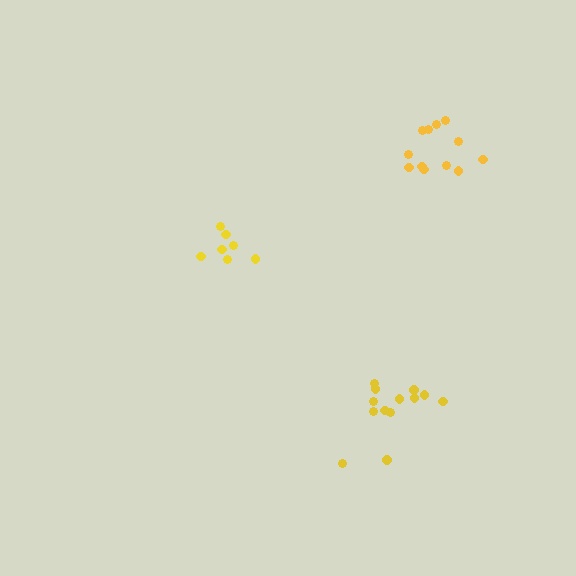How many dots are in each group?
Group 1: 7 dots, Group 2: 12 dots, Group 3: 13 dots (32 total).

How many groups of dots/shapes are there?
There are 3 groups.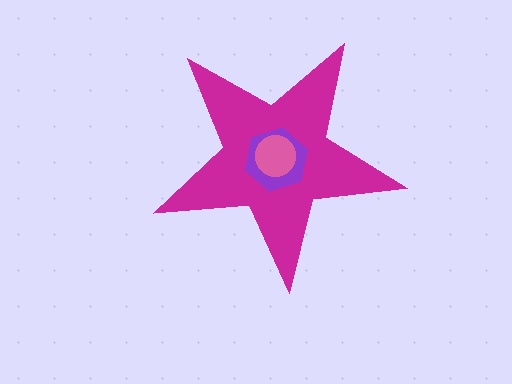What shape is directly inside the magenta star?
The purple hexagon.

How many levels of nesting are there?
3.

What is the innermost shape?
The pink circle.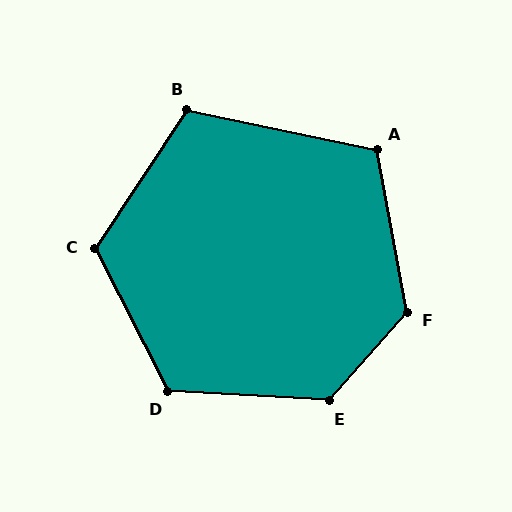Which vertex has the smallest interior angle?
B, at approximately 112 degrees.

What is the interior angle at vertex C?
Approximately 119 degrees (obtuse).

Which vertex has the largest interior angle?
E, at approximately 129 degrees.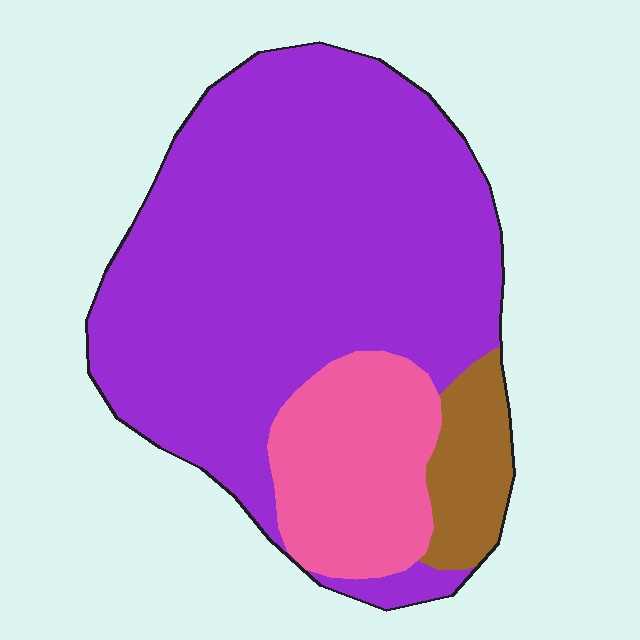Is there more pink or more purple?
Purple.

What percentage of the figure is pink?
Pink takes up less than a quarter of the figure.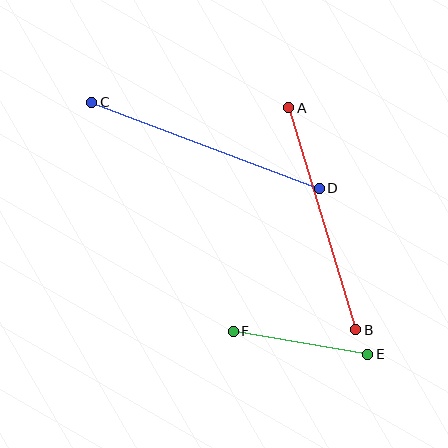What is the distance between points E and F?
The distance is approximately 136 pixels.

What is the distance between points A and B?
The distance is approximately 232 pixels.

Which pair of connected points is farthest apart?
Points C and D are farthest apart.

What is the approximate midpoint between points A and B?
The midpoint is at approximately (322, 219) pixels.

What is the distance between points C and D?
The distance is approximately 243 pixels.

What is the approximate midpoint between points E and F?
The midpoint is at approximately (301, 343) pixels.